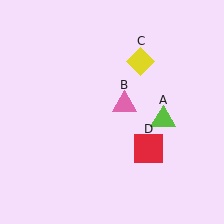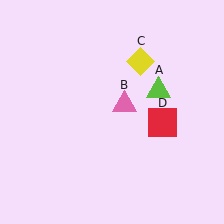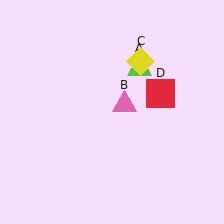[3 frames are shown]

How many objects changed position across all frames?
2 objects changed position: lime triangle (object A), red square (object D).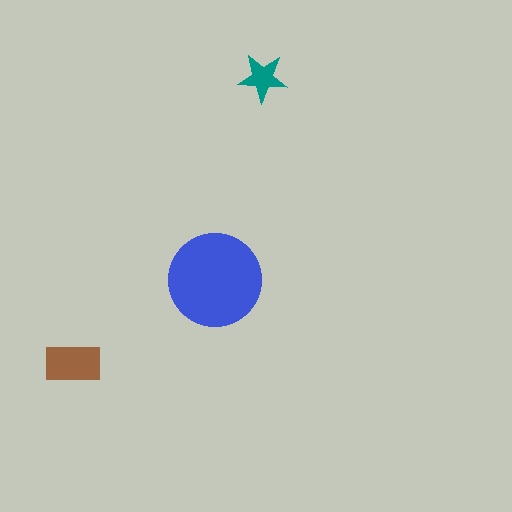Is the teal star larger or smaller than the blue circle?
Smaller.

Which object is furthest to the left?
The brown rectangle is leftmost.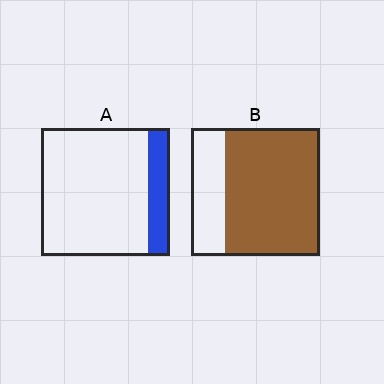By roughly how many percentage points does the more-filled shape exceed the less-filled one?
By roughly 55 percentage points (B over A).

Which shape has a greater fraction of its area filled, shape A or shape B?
Shape B.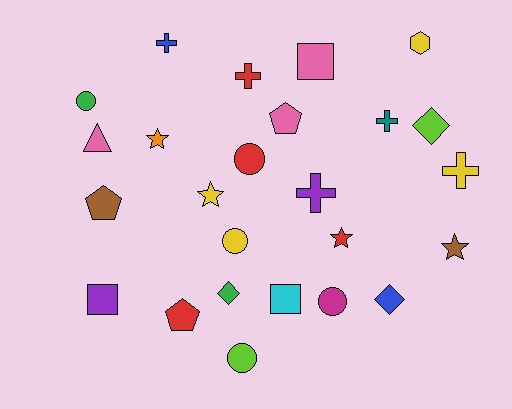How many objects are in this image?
There are 25 objects.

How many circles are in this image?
There are 5 circles.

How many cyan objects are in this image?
There is 1 cyan object.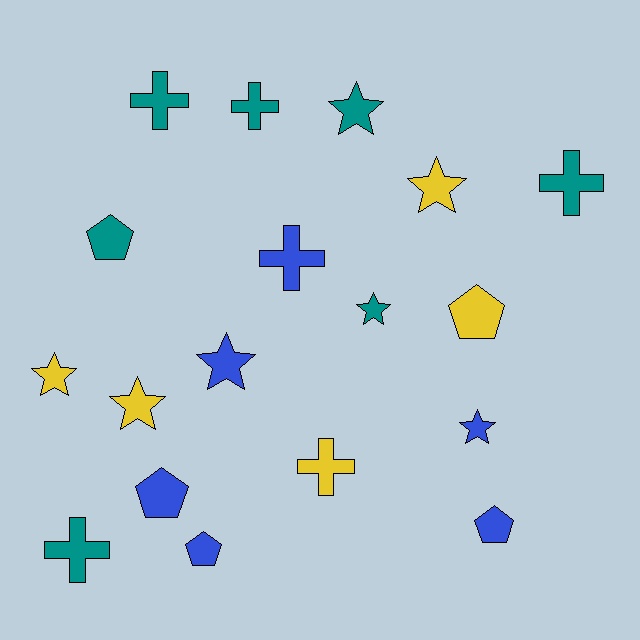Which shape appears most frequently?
Star, with 7 objects.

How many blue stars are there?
There are 2 blue stars.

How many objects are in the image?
There are 18 objects.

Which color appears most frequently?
Teal, with 7 objects.